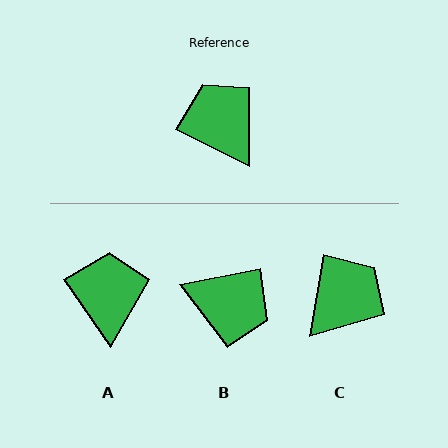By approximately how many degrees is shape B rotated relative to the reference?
Approximately 142 degrees clockwise.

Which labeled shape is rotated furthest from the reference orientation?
B, about 142 degrees away.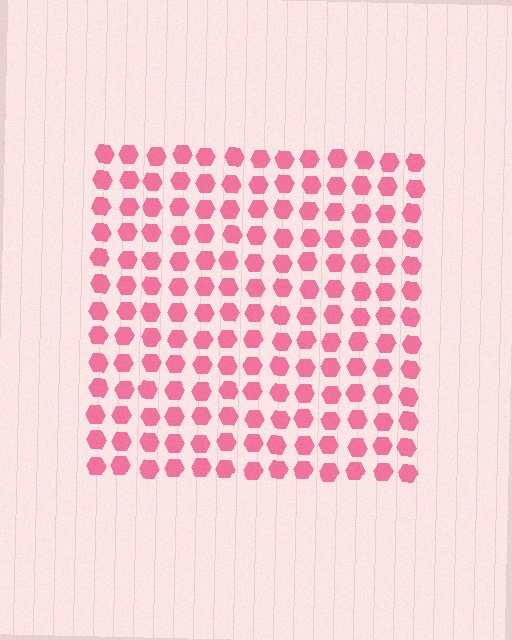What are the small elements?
The small elements are hexagons.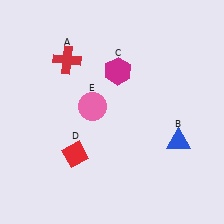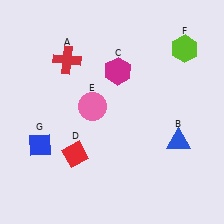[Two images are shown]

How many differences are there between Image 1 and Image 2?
There are 2 differences between the two images.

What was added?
A lime hexagon (F), a blue diamond (G) were added in Image 2.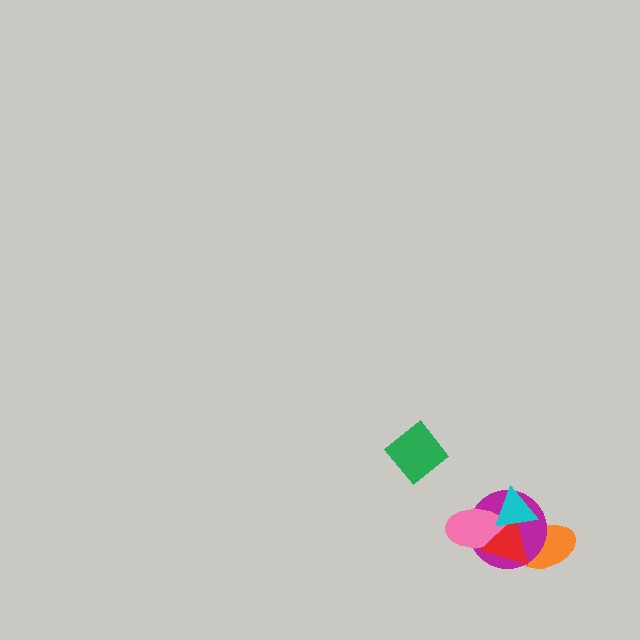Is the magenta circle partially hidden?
Yes, it is partially covered by another shape.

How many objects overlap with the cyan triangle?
4 objects overlap with the cyan triangle.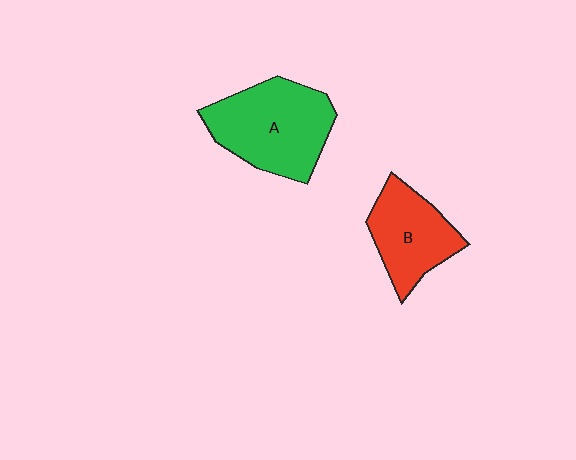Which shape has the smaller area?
Shape B (red).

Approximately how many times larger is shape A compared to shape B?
Approximately 1.4 times.